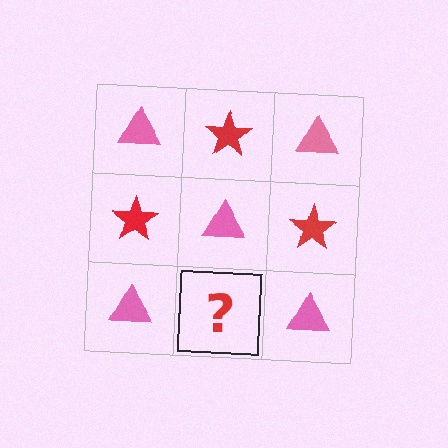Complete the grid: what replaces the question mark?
The question mark should be replaced with a red star.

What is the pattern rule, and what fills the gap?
The rule is that it alternates pink triangle and red star in a checkerboard pattern. The gap should be filled with a red star.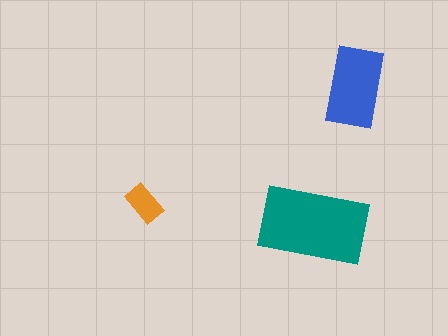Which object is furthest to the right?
The blue rectangle is rightmost.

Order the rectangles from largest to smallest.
the teal one, the blue one, the orange one.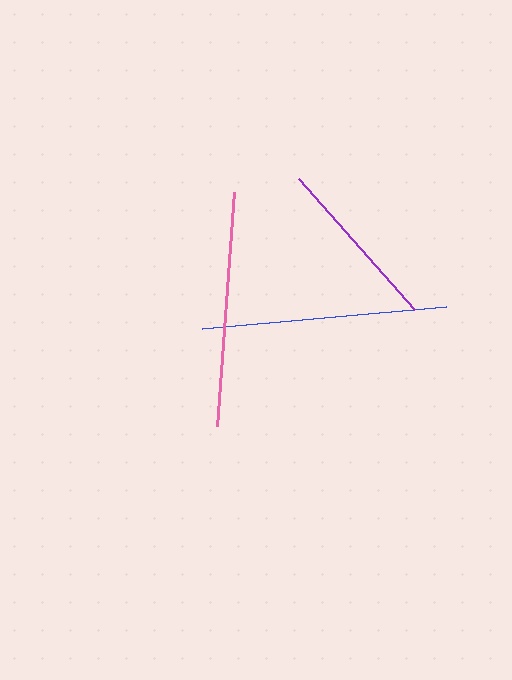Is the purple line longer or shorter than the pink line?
The pink line is longer than the purple line.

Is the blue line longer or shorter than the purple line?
The blue line is longer than the purple line.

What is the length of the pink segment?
The pink segment is approximately 235 pixels long.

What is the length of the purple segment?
The purple segment is approximately 175 pixels long.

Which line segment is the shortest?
The purple line is the shortest at approximately 175 pixels.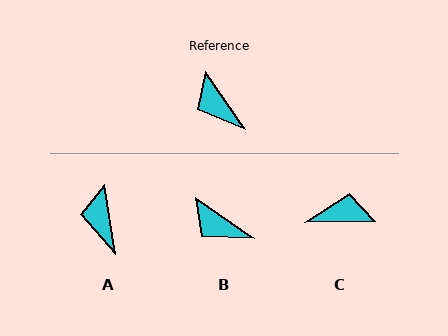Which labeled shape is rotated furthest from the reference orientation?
C, about 125 degrees away.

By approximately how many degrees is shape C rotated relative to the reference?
Approximately 125 degrees clockwise.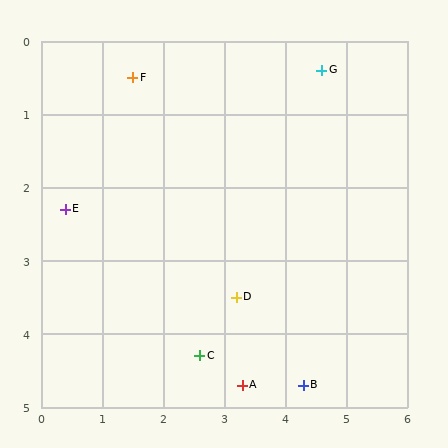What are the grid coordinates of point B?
Point B is at approximately (4.3, 4.7).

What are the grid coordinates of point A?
Point A is at approximately (3.3, 4.7).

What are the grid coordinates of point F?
Point F is at approximately (1.5, 0.5).